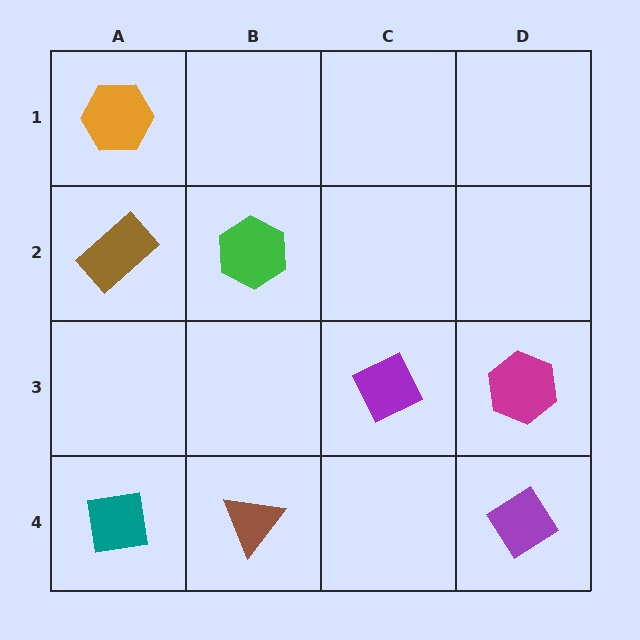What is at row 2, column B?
A green hexagon.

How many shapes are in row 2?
2 shapes.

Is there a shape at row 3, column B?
No, that cell is empty.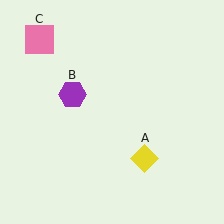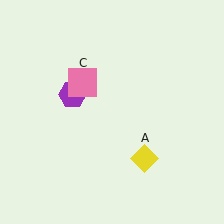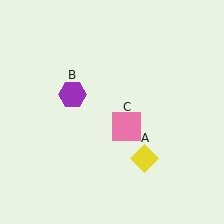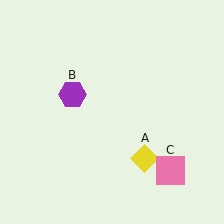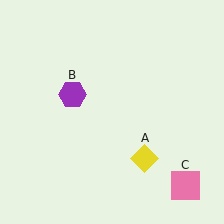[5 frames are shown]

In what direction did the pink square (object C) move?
The pink square (object C) moved down and to the right.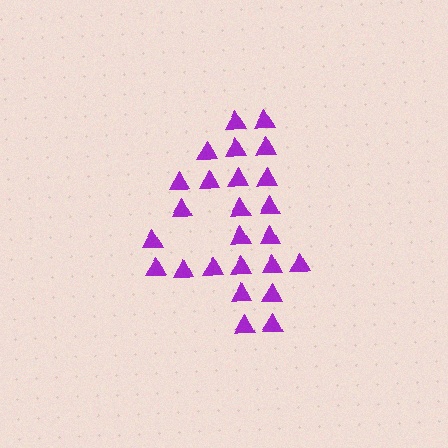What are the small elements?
The small elements are triangles.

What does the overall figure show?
The overall figure shows the digit 4.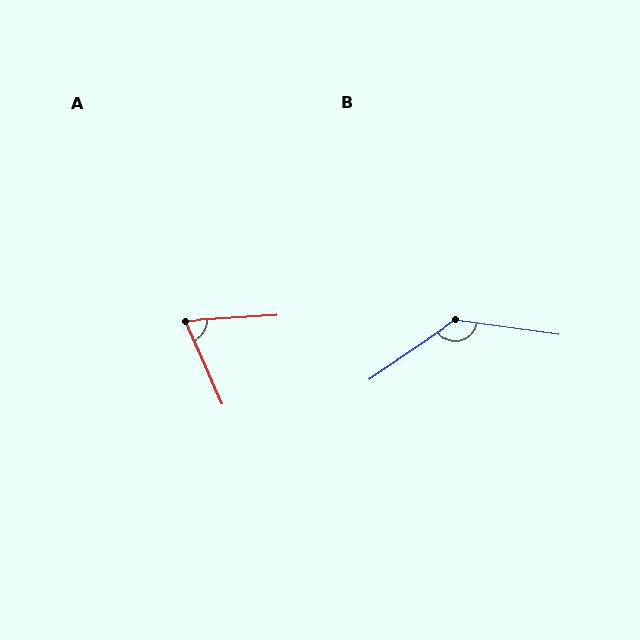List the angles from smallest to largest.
A (70°), B (137°).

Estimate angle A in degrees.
Approximately 70 degrees.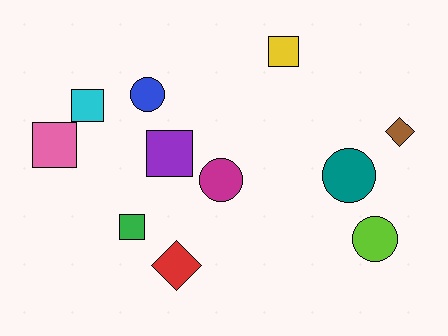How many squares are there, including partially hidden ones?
There are 5 squares.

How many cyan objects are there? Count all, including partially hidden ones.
There is 1 cyan object.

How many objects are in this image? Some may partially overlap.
There are 11 objects.